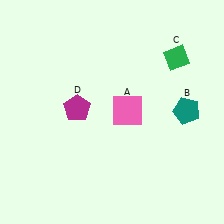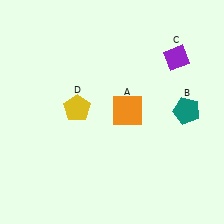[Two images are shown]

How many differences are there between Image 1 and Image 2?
There are 3 differences between the two images.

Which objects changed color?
A changed from pink to orange. C changed from green to purple. D changed from magenta to yellow.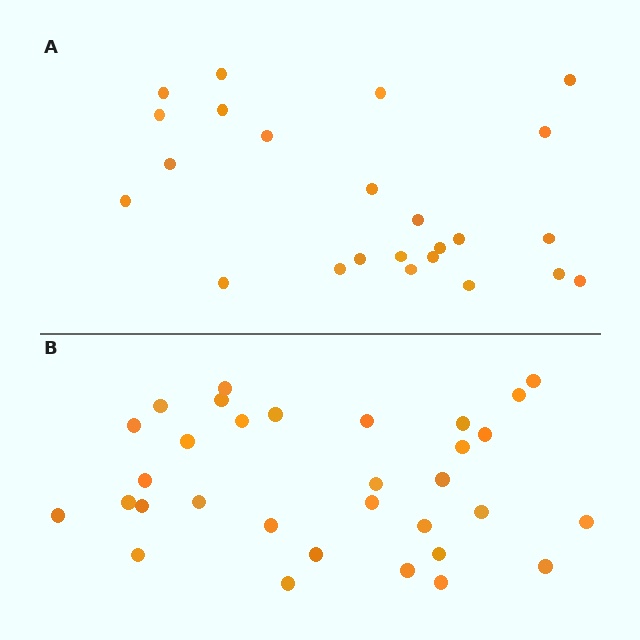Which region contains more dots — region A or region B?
Region B (the bottom region) has more dots.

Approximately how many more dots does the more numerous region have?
Region B has roughly 8 or so more dots than region A.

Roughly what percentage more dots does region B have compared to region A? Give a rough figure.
About 35% more.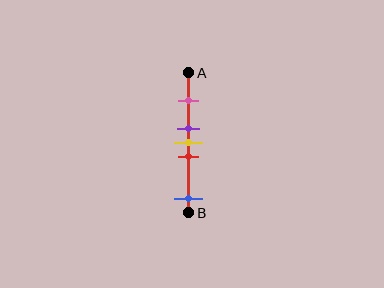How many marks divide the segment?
There are 5 marks dividing the segment.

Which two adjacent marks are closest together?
The purple and yellow marks are the closest adjacent pair.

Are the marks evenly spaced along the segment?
No, the marks are not evenly spaced.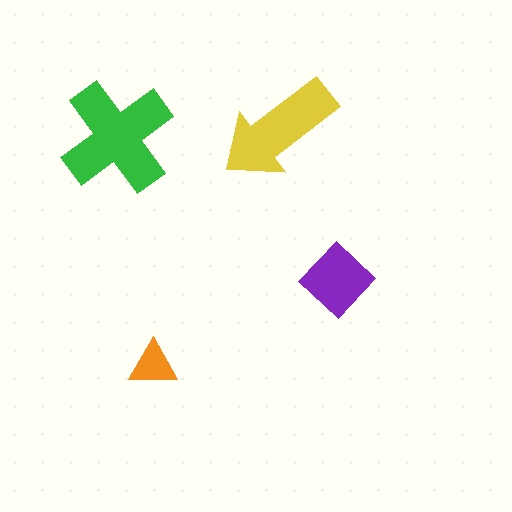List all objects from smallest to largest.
The orange triangle, the purple diamond, the yellow arrow, the green cross.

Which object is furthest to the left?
The green cross is leftmost.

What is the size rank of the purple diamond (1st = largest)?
3rd.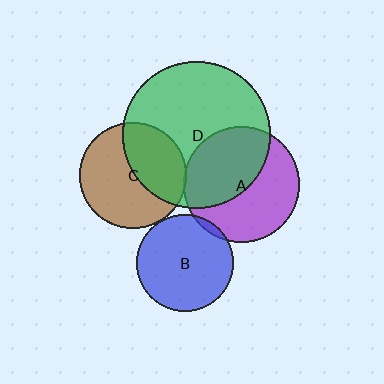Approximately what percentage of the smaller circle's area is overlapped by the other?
Approximately 5%.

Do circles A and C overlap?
Yes.